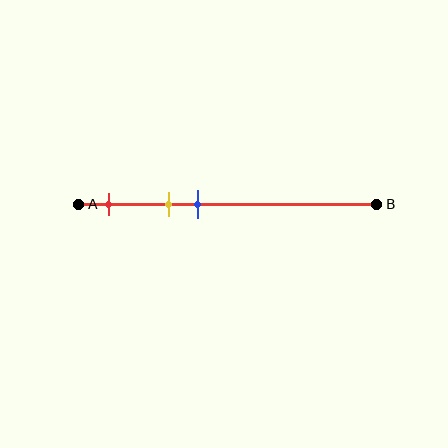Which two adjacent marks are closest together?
The yellow and blue marks are the closest adjacent pair.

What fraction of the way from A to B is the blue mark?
The blue mark is approximately 40% (0.4) of the way from A to B.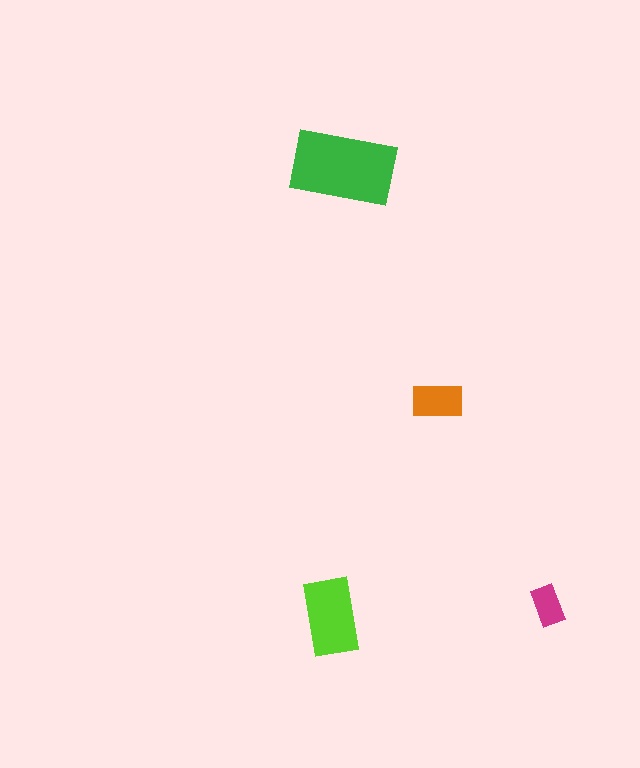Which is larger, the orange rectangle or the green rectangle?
The green one.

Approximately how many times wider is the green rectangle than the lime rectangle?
About 1.5 times wider.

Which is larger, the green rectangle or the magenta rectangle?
The green one.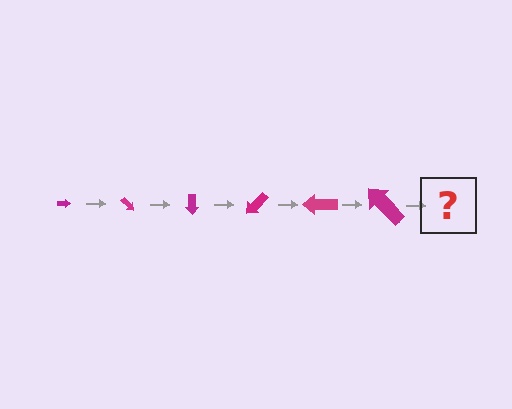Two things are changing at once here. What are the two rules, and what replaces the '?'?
The two rules are that the arrow grows larger each step and it rotates 45 degrees each step. The '?' should be an arrow, larger than the previous one and rotated 270 degrees from the start.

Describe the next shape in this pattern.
It should be an arrow, larger than the previous one and rotated 270 degrees from the start.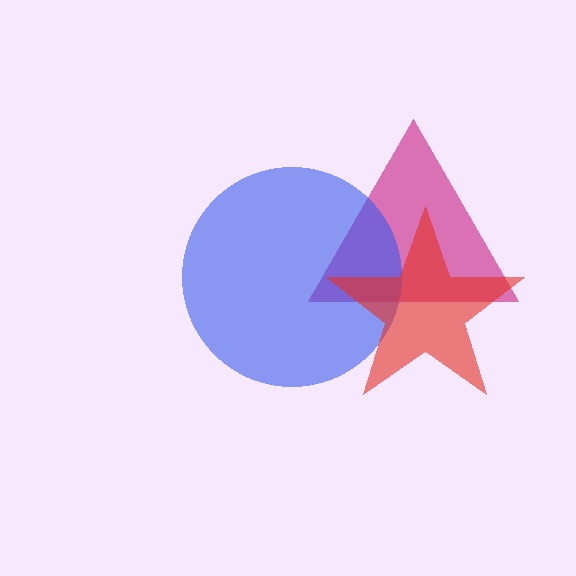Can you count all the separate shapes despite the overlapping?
Yes, there are 3 separate shapes.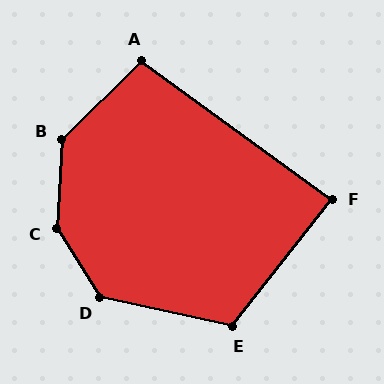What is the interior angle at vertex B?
Approximately 138 degrees (obtuse).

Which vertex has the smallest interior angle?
F, at approximately 88 degrees.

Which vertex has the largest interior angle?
C, at approximately 145 degrees.